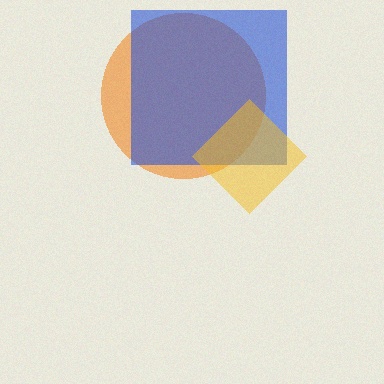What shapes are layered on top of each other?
The layered shapes are: an orange circle, a blue square, a yellow diamond.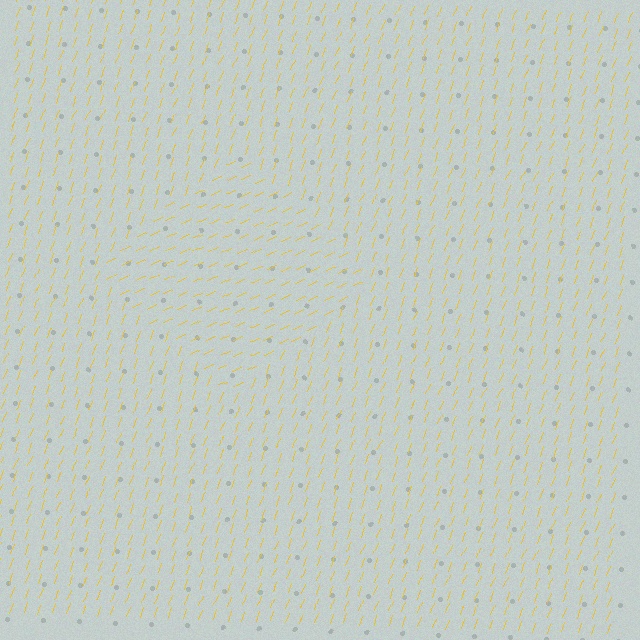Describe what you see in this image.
The image is filled with small yellow line segments. A diamond region in the image has lines oriented differently from the surrounding lines, creating a visible texture boundary.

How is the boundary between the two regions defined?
The boundary is defined purely by a change in line orientation (approximately 45 degrees difference). All lines are the same color and thickness.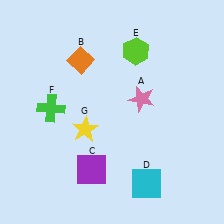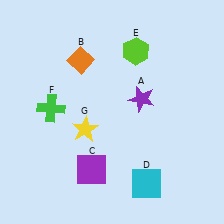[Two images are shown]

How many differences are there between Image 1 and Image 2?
There is 1 difference between the two images.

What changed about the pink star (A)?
In Image 1, A is pink. In Image 2, it changed to purple.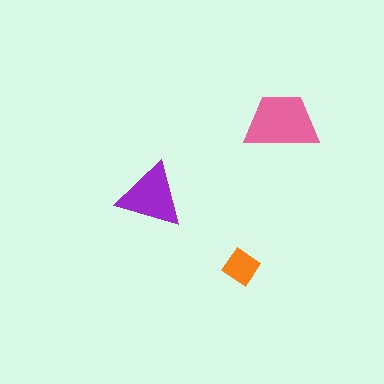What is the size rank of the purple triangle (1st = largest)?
2nd.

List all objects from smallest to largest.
The orange diamond, the purple triangle, the pink trapezoid.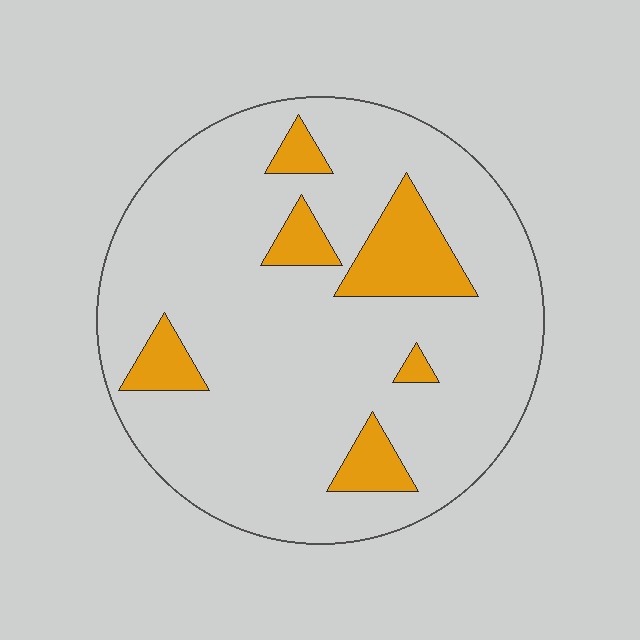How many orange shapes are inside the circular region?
6.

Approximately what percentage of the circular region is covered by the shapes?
Approximately 15%.